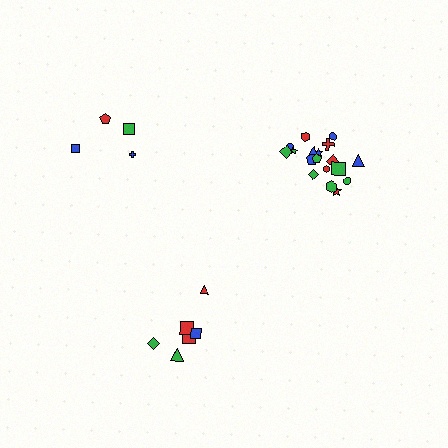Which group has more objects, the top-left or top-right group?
The top-right group.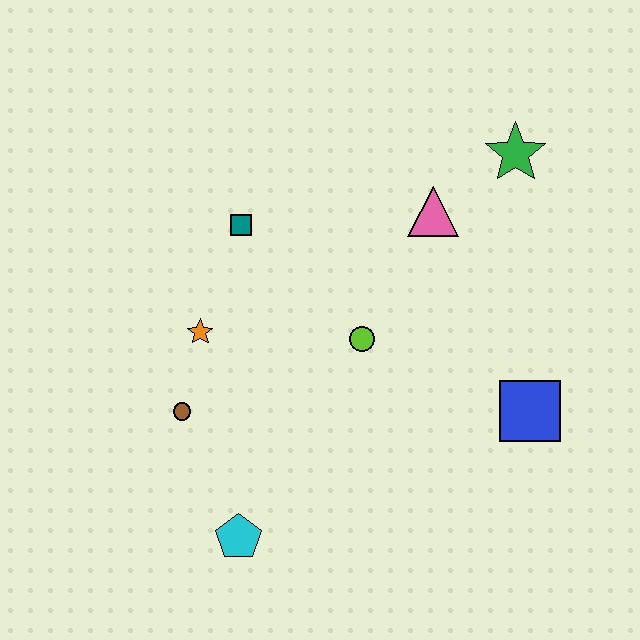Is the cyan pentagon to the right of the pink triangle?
No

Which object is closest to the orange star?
The brown circle is closest to the orange star.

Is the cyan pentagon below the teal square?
Yes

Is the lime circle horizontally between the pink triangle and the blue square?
No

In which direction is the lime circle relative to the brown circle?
The lime circle is to the right of the brown circle.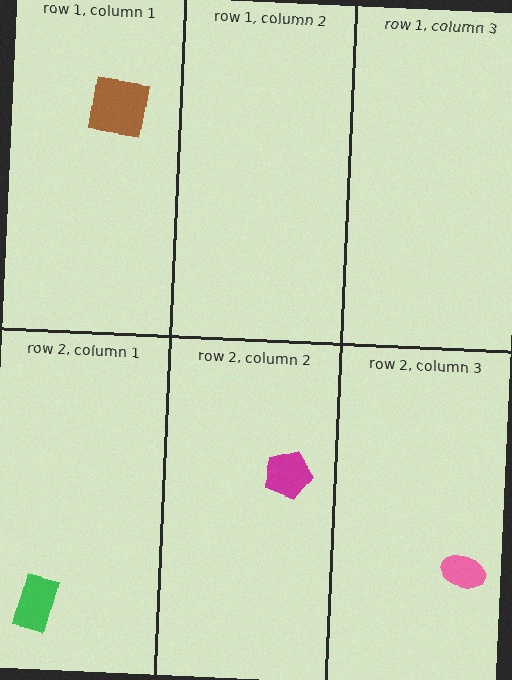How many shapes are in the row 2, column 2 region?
1.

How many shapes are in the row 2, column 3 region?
1.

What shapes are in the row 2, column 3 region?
The pink ellipse.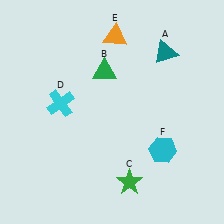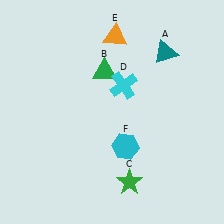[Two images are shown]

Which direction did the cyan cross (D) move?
The cyan cross (D) moved right.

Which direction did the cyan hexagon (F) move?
The cyan hexagon (F) moved left.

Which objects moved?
The objects that moved are: the cyan cross (D), the cyan hexagon (F).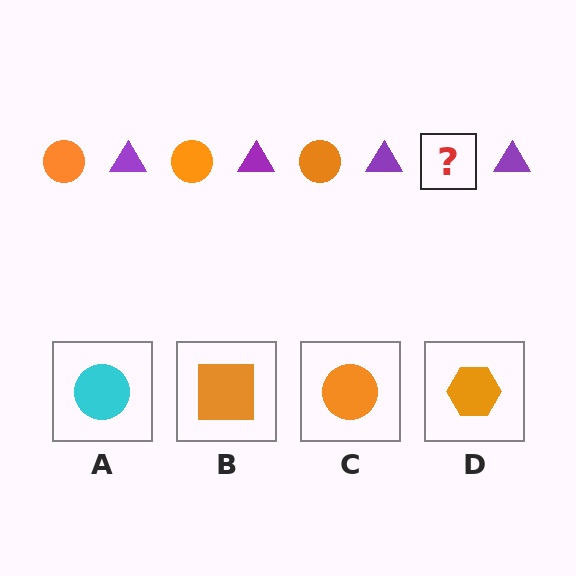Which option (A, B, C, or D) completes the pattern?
C.